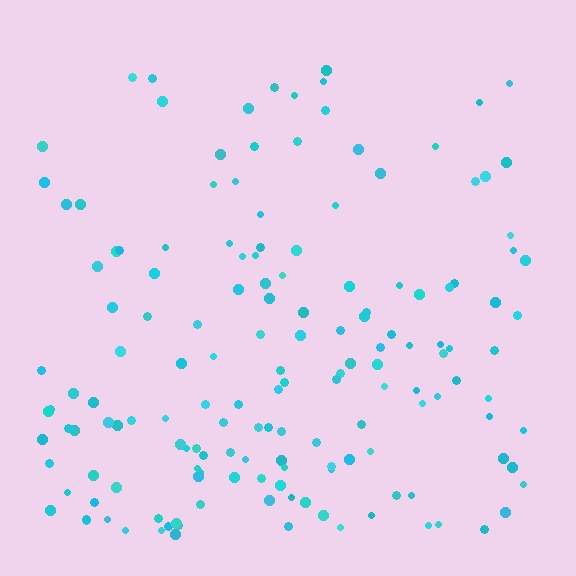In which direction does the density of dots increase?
From top to bottom, with the bottom side densest.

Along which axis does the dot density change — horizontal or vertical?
Vertical.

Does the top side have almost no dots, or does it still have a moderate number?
Still a moderate number, just noticeably fewer than the bottom.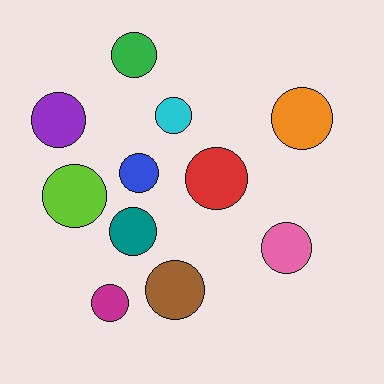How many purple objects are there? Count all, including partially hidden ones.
There is 1 purple object.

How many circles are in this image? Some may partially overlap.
There are 11 circles.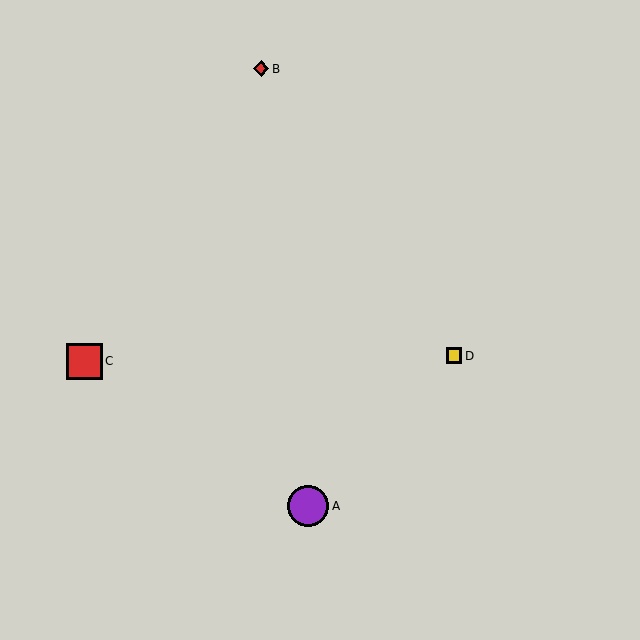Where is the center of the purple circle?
The center of the purple circle is at (308, 506).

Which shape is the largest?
The purple circle (labeled A) is the largest.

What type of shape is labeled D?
Shape D is a yellow square.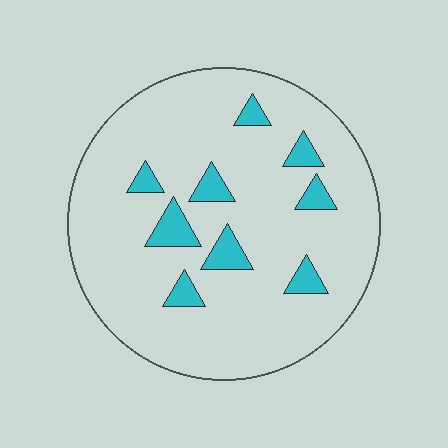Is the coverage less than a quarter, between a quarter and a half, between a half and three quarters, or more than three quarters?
Less than a quarter.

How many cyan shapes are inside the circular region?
9.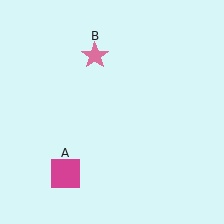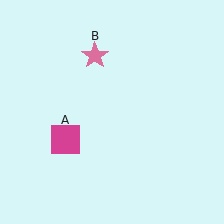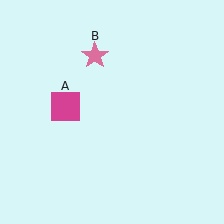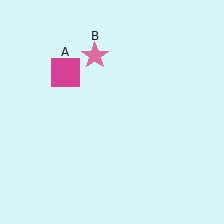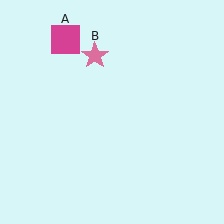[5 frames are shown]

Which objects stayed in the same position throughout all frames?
Pink star (object B) remained stationary.